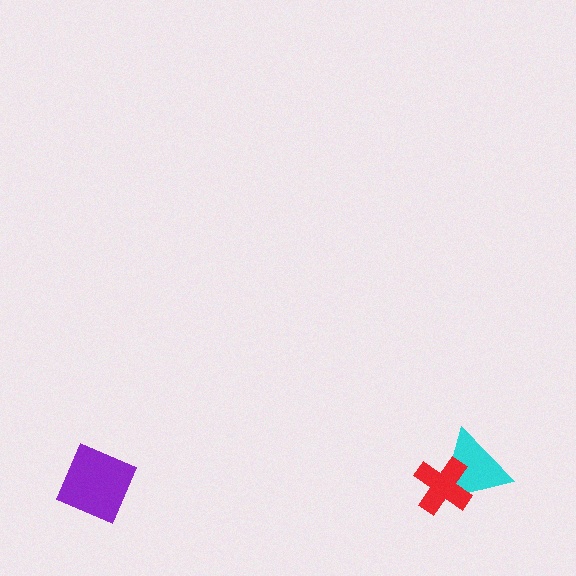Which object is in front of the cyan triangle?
The red cross is in front of the cyan triangle.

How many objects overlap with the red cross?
1 object overlaps with the red cross.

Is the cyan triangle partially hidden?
Yes, it is partially covered by another shape.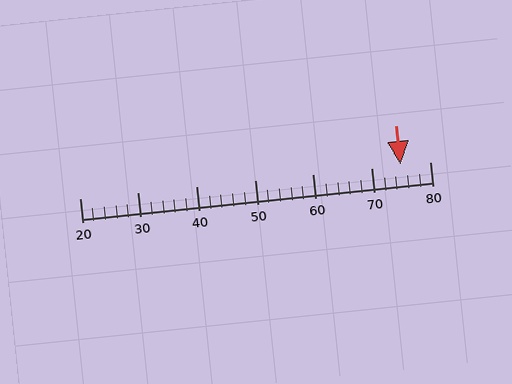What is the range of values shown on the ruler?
The ruler shows values from 20 to 80.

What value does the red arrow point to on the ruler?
The red arrow points to approximately 75.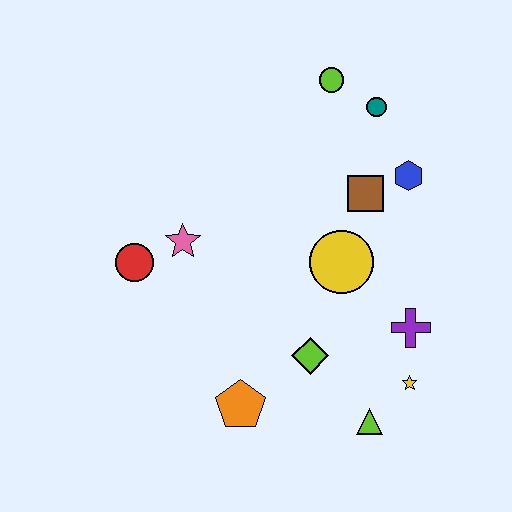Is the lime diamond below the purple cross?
Yes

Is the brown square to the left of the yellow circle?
No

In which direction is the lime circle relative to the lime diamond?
The lime circle is above the lime diamond.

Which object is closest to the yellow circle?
The brown square is closest to the yellow circle.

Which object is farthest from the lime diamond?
The lime circle is farthest from the lime diamond.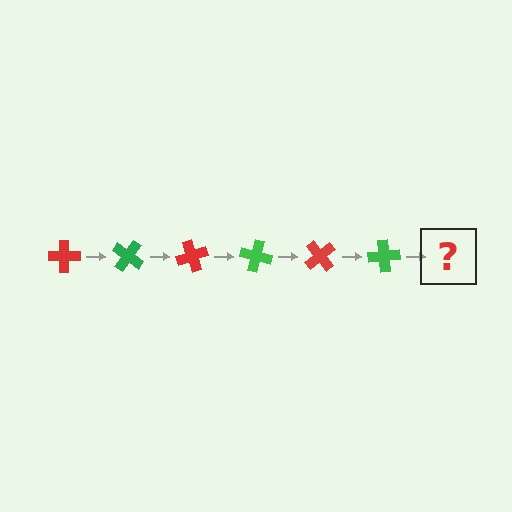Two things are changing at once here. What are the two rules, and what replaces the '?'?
The two rules are that it rotates 35 degrees each step and the color cycles through red and green. The '?' should be a red cross, rotated 210 degrees from the start.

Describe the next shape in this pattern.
It should be a red cross, rotated 210 degrees from the start.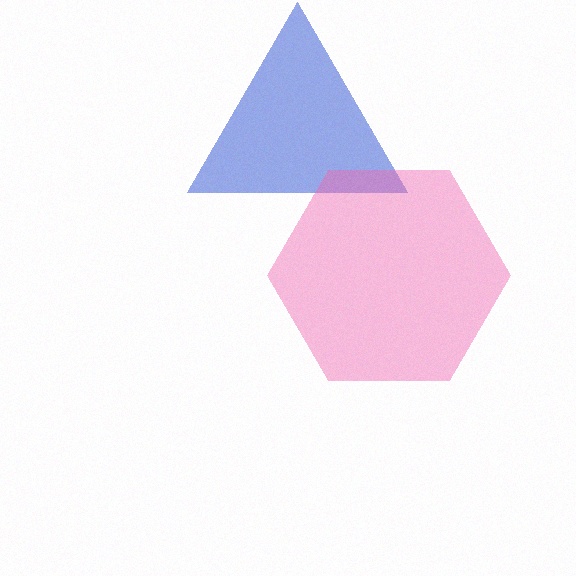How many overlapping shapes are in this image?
There are 2 overlapping shapes in the image.